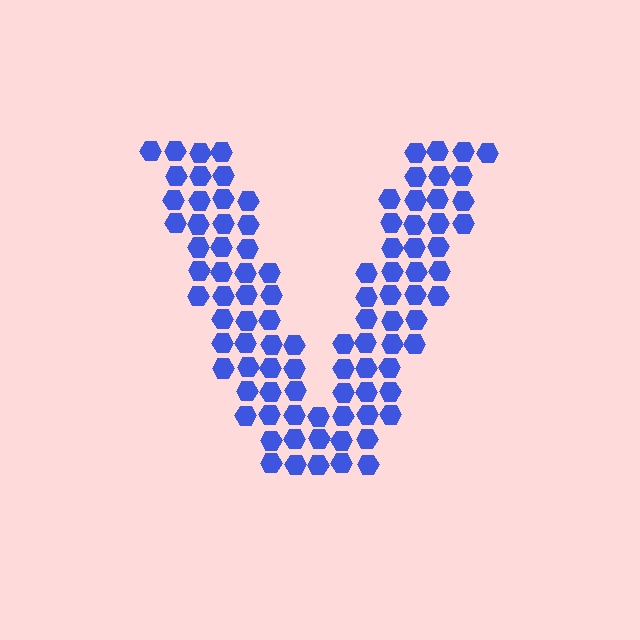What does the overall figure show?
The overall figure shows the letter V.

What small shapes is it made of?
It is made of small hexagons.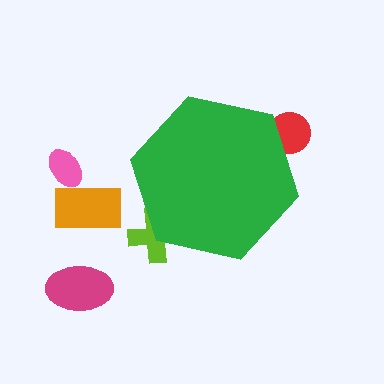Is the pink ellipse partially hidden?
No, the pink ellipse is fully visible.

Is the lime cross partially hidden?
Yes, the lime cross is partially hidden behind the green hexagon.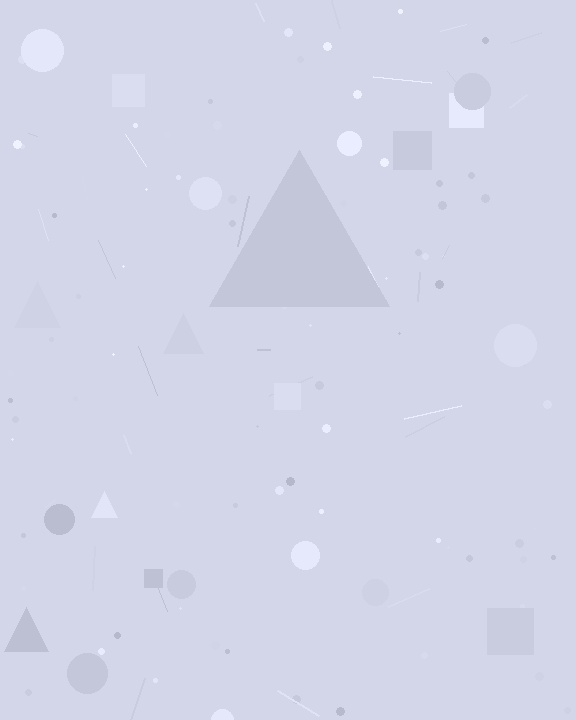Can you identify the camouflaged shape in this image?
The camouflaged shape is a triangle.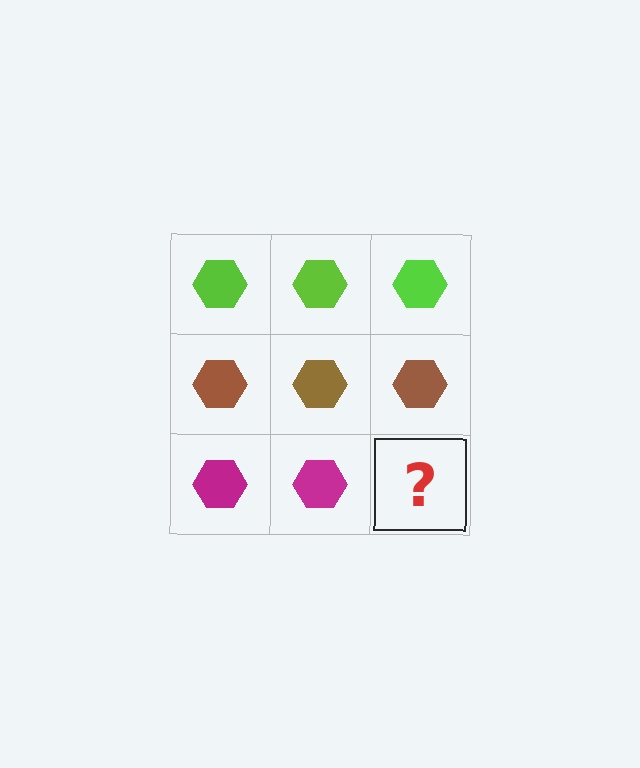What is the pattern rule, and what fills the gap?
The rule is that each row has a consistent color. The gap should be filled with a magenta hexagon.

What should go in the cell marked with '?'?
The missing cell should contain a magenta hexagon.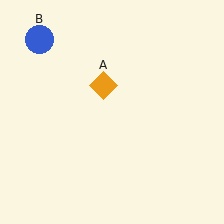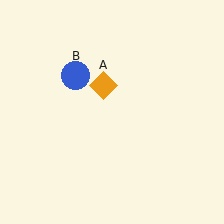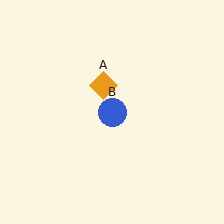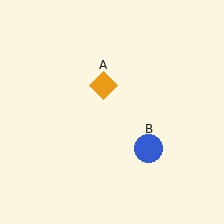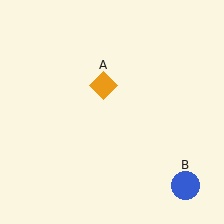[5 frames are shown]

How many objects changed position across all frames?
1 object changed position: blue circle (object B).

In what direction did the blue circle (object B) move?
The blue circle (object B) moved down and to the right.